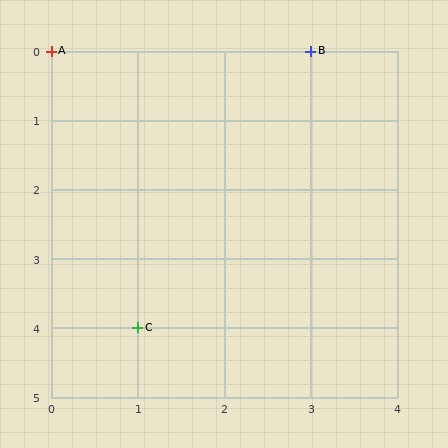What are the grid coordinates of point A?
Point A is at grid coordinates (0, 0).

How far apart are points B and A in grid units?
Points B and A are 3 columns apart.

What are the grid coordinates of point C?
Point C is at grid coordinates (1, 4).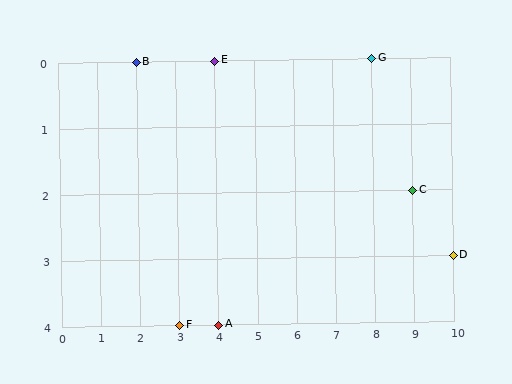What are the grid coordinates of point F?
Point F is at grid coordinates (3, 4).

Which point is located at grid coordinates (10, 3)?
Point D is at (10, 3).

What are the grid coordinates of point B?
Point B is at grid coordinates (2, 0).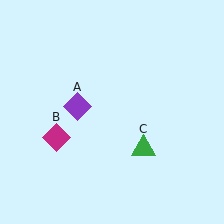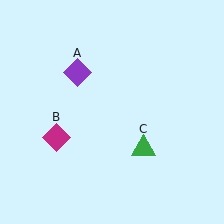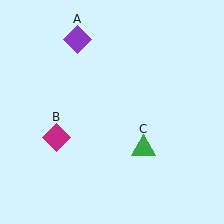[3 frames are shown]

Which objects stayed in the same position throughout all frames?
Magenta diamond (object B) and green triangle (object C) remained stationary.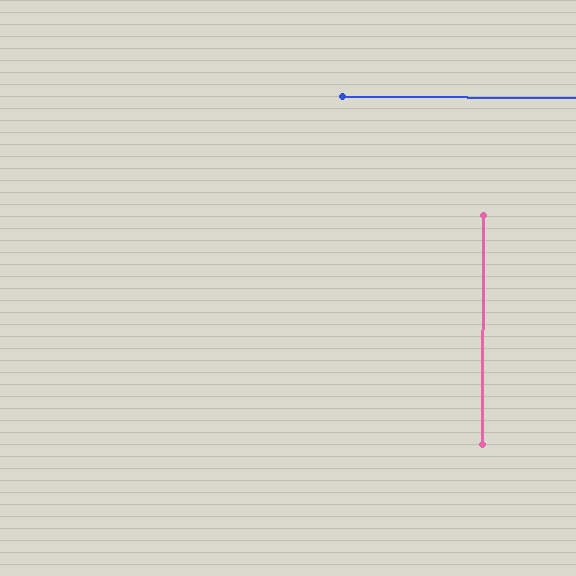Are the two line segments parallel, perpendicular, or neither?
Perpendicular — they meet at approximately 90°.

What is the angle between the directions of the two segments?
Approximately 90 degrees.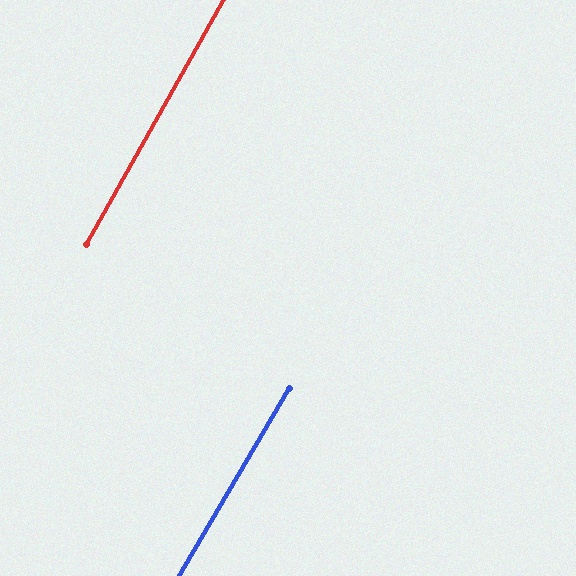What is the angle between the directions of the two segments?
Approximately 1 degree.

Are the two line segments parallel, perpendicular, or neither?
Parallel — their directions differ by only 1.4°.